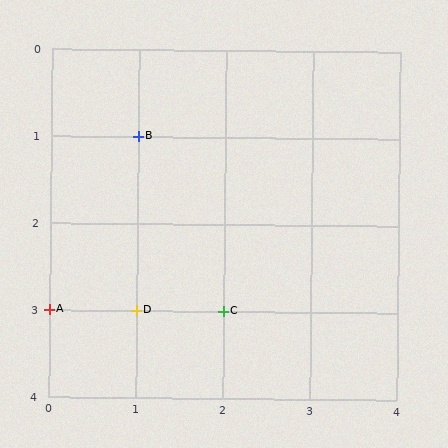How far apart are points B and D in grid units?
Points B and D are 2 rows apart.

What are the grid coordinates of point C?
Point C is at grid coordinates (2, 3).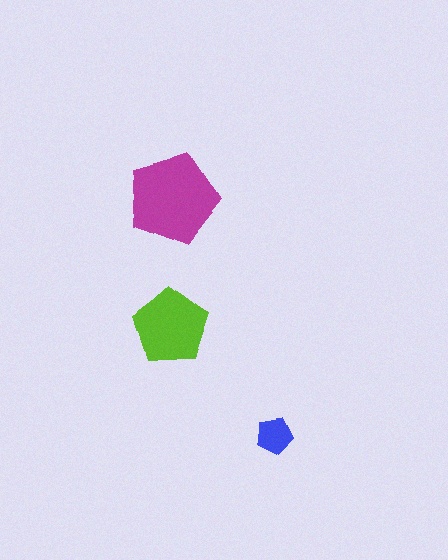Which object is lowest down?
The blue pentagon is bottommost.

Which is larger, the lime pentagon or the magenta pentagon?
The magenta one.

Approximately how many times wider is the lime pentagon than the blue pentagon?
About 2 times wider.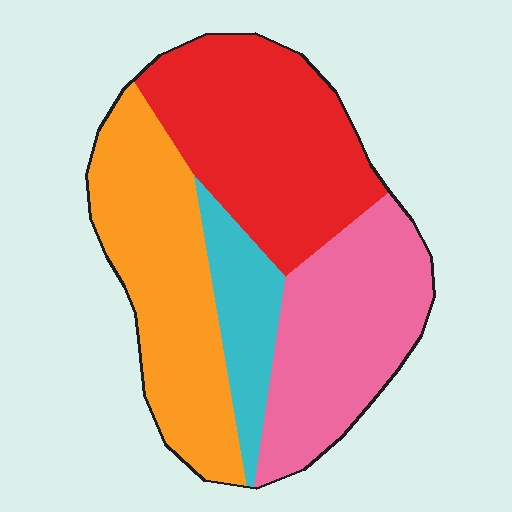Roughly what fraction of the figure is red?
Red takes up between a sixth and a third of the figure.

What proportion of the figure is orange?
Orange covers 30% of the figure.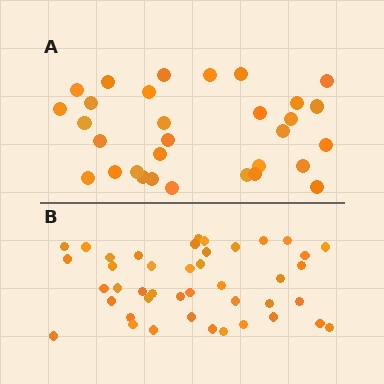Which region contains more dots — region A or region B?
Region B (the bottom region) has more dots.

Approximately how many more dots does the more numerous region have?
Region B has roughly 12 or so more dots than region A.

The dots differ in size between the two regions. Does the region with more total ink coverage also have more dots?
No. Region A has more total ink coverage because its dots are larger, but region B actually contains more individual dots. Total area can be misleading — the number of items is what matters here.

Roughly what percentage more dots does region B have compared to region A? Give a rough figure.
About 40% more.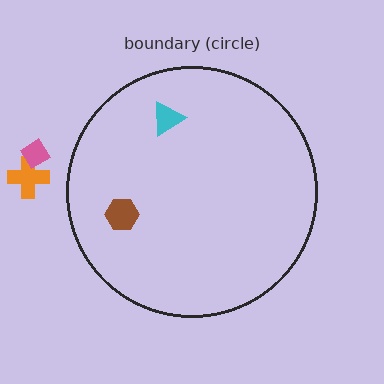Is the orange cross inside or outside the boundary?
Outside.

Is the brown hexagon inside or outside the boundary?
Inside.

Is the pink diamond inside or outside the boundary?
Outside.